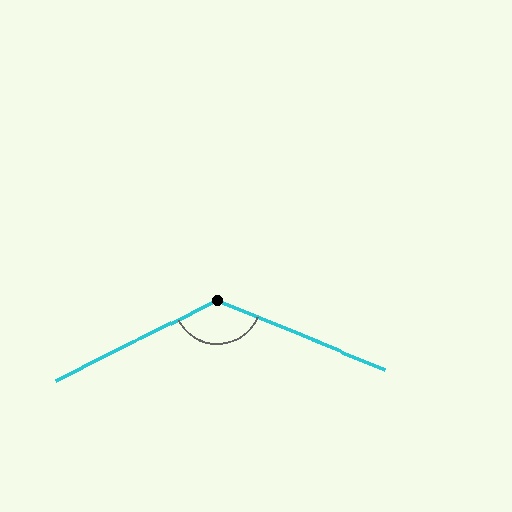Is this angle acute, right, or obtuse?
It is obtuse.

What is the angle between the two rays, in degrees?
Approximately 131 degrees.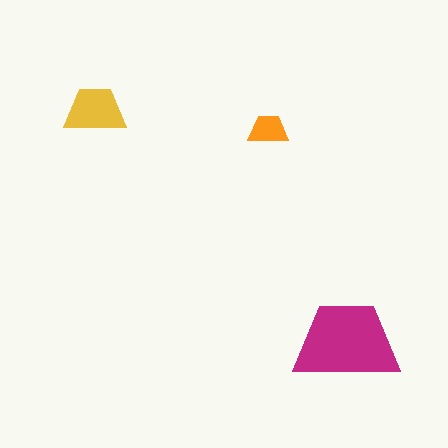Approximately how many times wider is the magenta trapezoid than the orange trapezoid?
About 2.5 times wider.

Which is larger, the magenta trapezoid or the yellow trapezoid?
The magenta one.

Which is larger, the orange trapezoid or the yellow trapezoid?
The yellow one.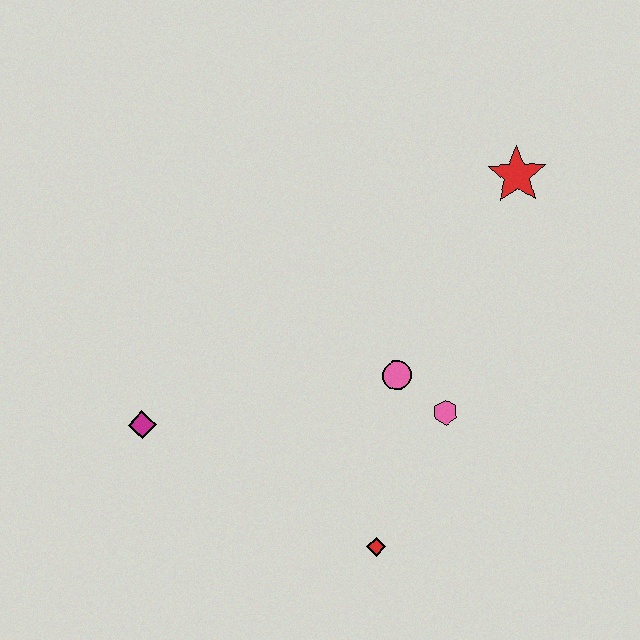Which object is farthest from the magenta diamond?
The red star is farthest from the magenta diamond.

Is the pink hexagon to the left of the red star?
Yes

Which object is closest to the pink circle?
The pink hexagon is closest to the pink circle.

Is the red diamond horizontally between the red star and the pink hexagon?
No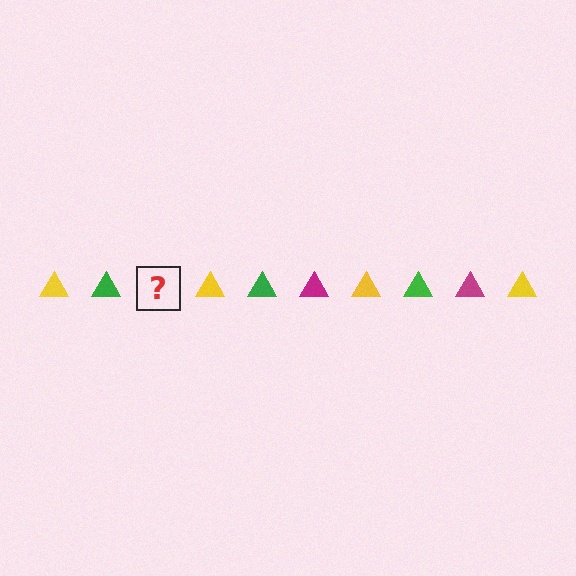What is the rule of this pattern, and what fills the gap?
The rule is that the pattern cycles through yellow, green, magenta triangles. The gap should be filled with a magenta triangle.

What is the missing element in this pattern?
The missing element is a magenta triangle.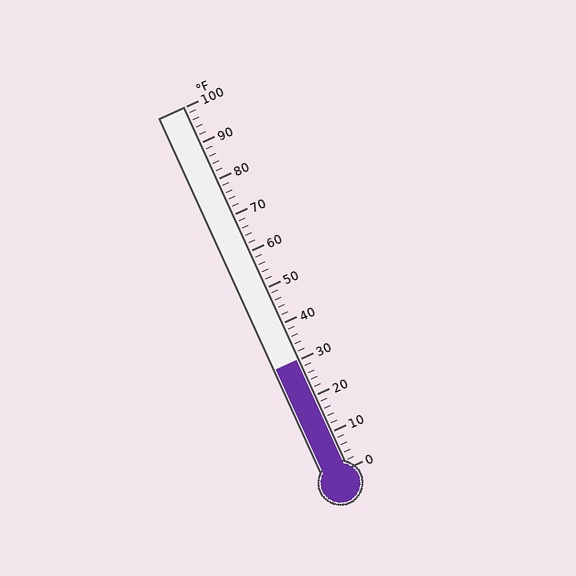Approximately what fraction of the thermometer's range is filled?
The thermometer is filled to approximately 30% of its range.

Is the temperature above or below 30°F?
The temperature is at 30°F.